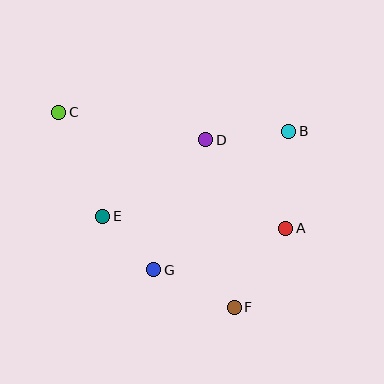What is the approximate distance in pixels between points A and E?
The distance between A and E is approximately 183 pixels.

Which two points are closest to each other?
Points E and G are closest to each other.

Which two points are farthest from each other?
Points C and F are farthest from each other.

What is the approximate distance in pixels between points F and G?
The distance between F and G is approximately 89 pixels.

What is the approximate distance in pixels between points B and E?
The distance between B and E is approximately 205 pixels.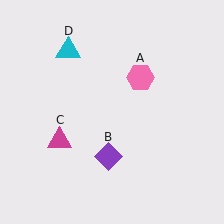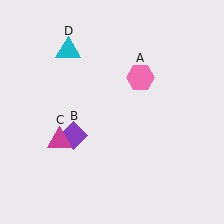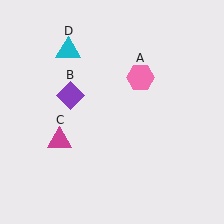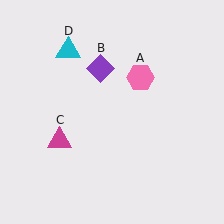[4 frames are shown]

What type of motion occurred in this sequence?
The purple diamond (object B) rotated clockwise around the center of the scene.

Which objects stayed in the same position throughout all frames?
Pink hexagon (object A) and magenta triangle (object C) and cyan triangle (object D) remained stationary.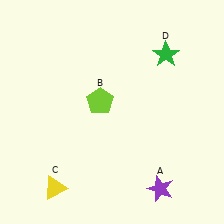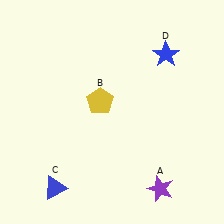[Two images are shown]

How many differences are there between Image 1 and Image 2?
There are 3 differences between the two images.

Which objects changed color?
B changed from lime to yellow. C changed from yellow to blue. D changed from green to blue.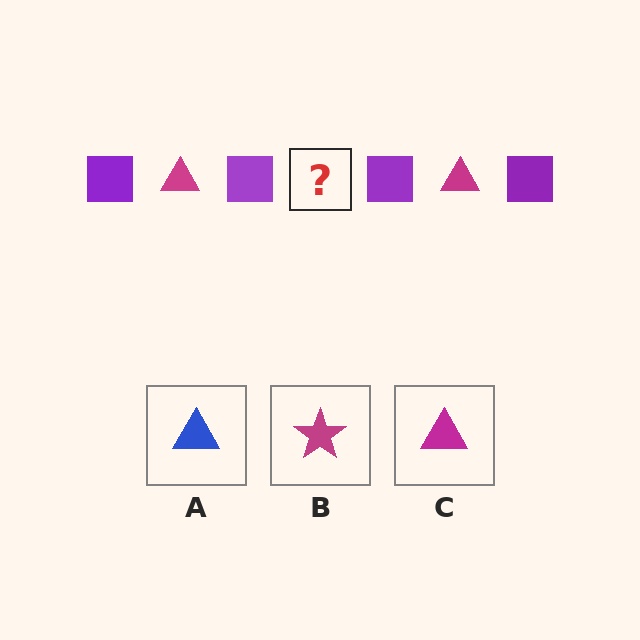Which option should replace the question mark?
Option C.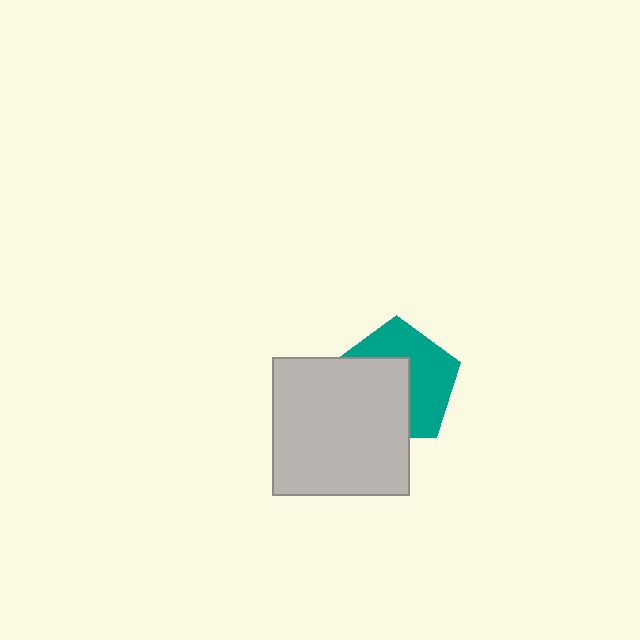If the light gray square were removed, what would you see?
You would see the complete teal pentagon.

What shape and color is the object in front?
The object in front is a light gray square.